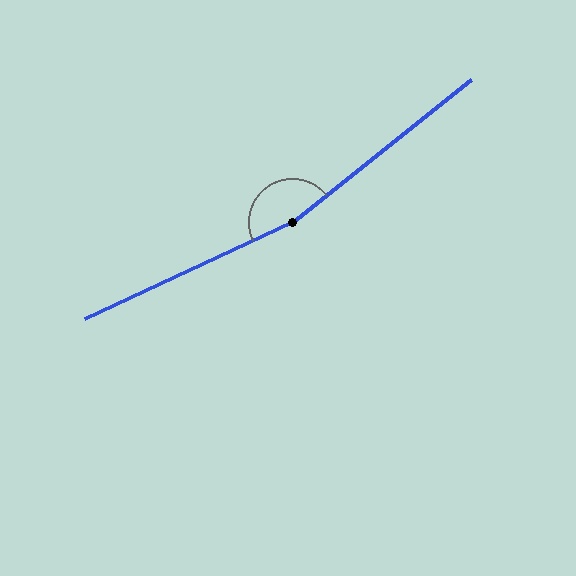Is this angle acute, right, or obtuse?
It is obtuse.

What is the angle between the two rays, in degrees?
Approximately 166 degrees.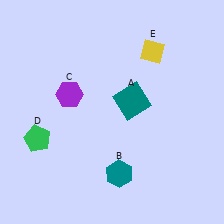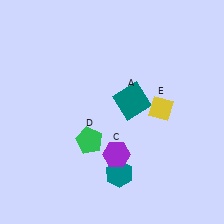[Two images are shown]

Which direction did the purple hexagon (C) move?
The purple hexagon (C) moved down.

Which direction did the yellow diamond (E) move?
The yellow diamond (E) moved down.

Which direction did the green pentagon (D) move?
The green pentagon (D) moved right.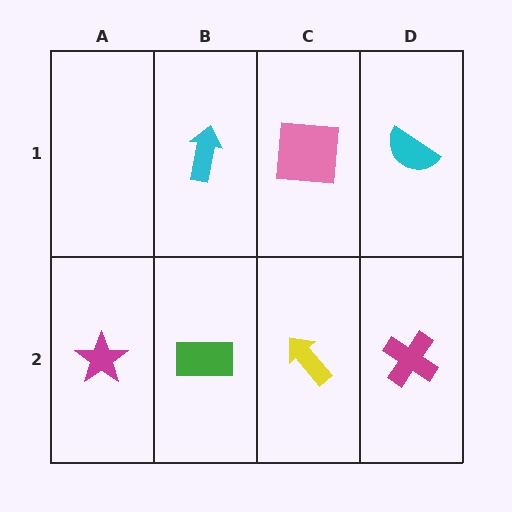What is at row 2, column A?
A magenta star.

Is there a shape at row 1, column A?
No, that cell is empty.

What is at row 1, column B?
A cyan arrow.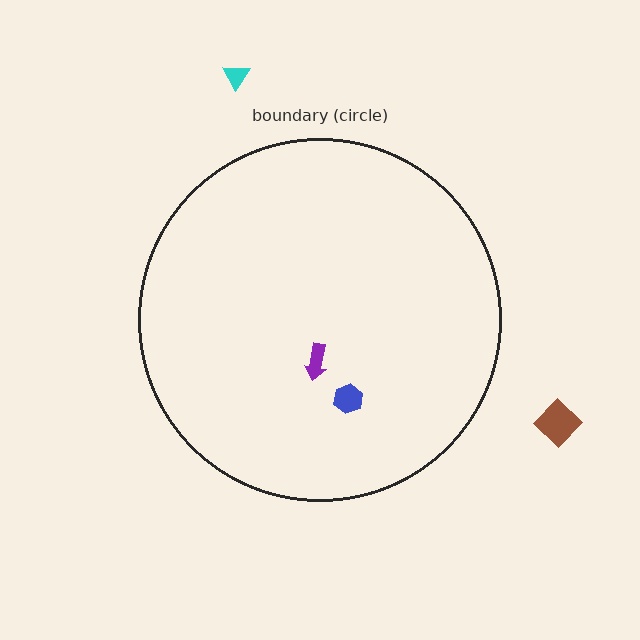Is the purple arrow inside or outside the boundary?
Inside.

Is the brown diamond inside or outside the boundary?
Outside.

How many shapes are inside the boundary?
2 inside, 2 outside.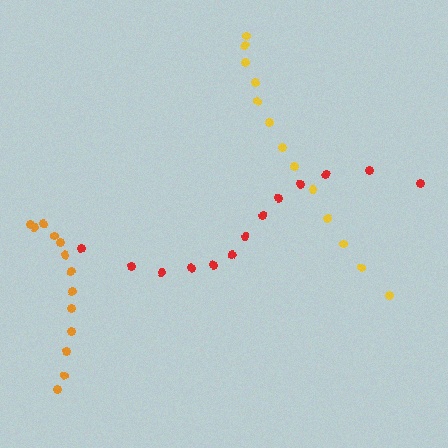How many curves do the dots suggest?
There are 3 distinct paths.